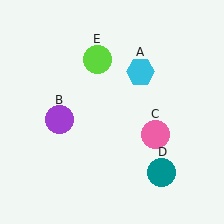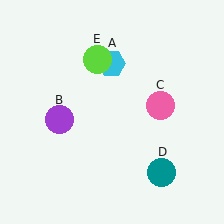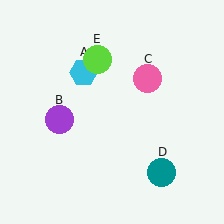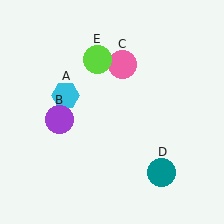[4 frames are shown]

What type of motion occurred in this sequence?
The cyan hexagon (object A), pink circle (object C) rotated counterclockwise around the center of the scene.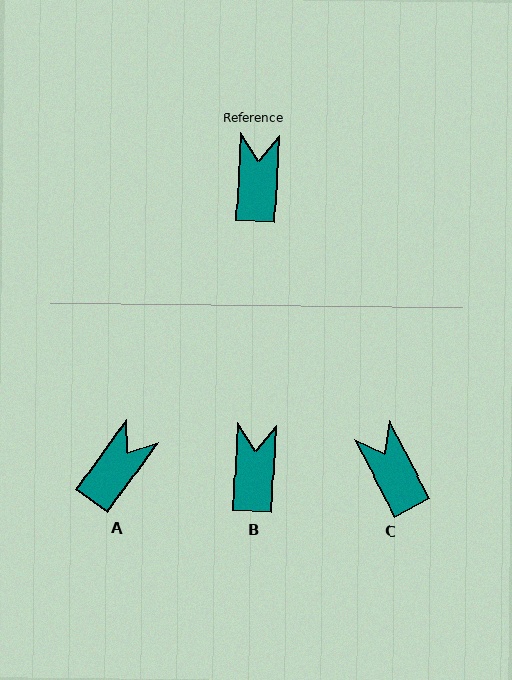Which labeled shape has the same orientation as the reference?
B.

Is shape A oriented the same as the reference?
No, it is off by about 32 degrees.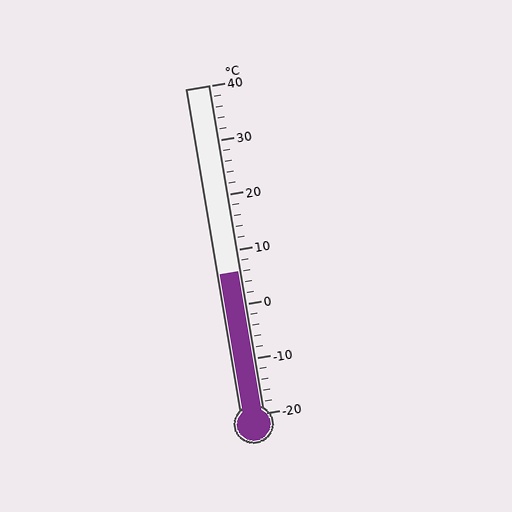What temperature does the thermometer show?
The thermometer shows approximately 6°C.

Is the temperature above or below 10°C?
The temperature is below 10°C.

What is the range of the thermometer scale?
The thermometer scale ranges from -20°C to 40°C.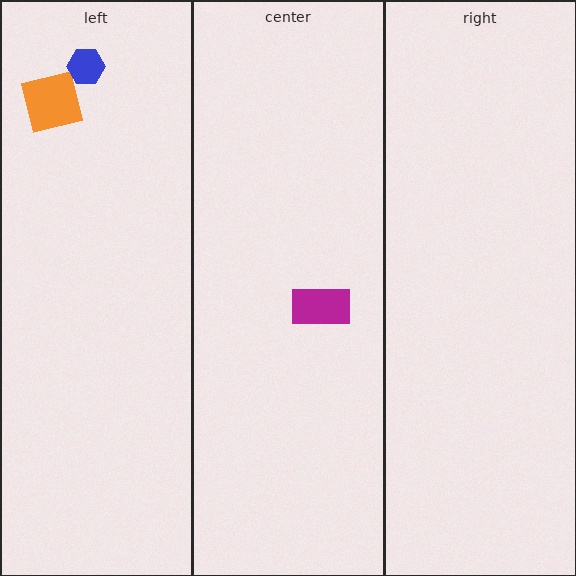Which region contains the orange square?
The left region.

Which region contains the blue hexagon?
The left region.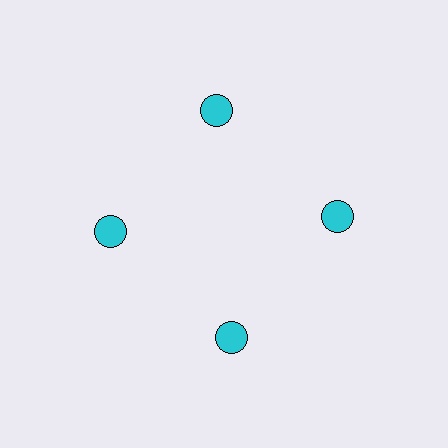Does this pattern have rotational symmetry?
Yes, this pattern has 4-fold rotational symmetry. It looks the same after rotating 90 degrees around the center.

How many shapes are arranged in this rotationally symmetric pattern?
There are 4 shapes, arranged in 4 groups of 1.